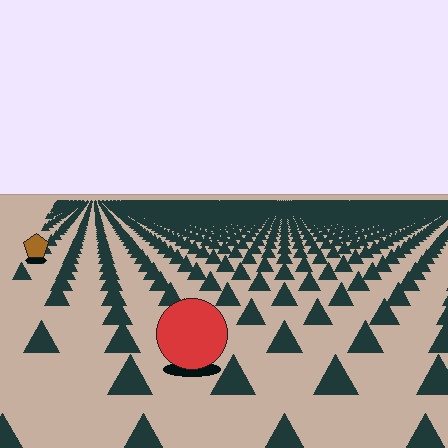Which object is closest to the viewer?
The red circle is closest. The texture marks near it are larger and more spread out.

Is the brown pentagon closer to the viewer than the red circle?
No. The red circle is closer — you can tell from the texture gradient: the ground texture is coarser near it.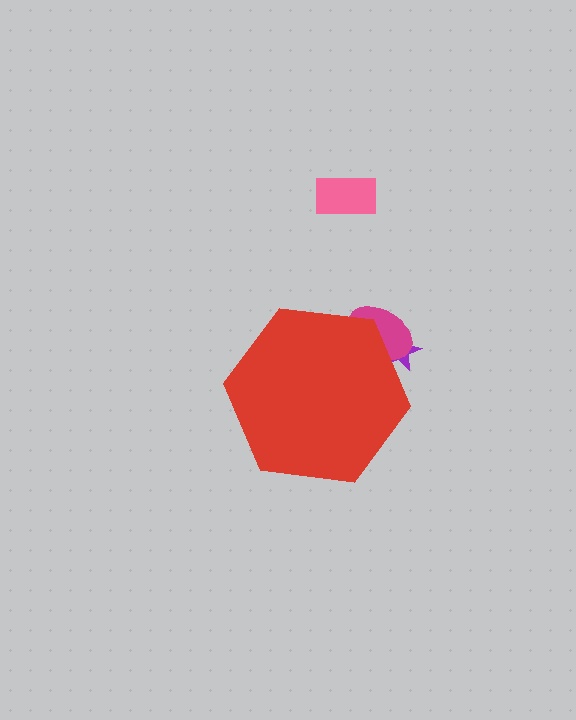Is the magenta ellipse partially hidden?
Yes, the magenta ellipse is partially hidden behind the red hexagon.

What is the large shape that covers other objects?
A red hexagon.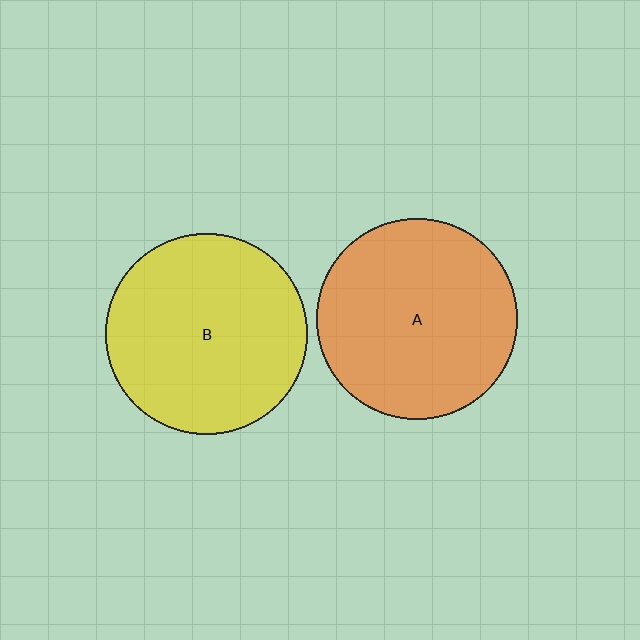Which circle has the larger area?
Circle B (yellow).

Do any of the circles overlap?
No, none of the circles overlap.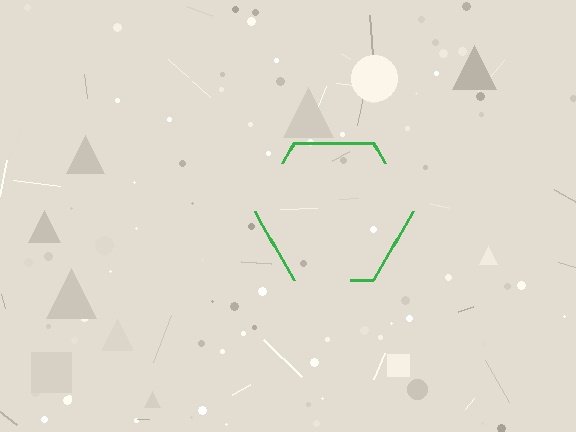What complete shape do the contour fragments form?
The contour fragments form a hexagon.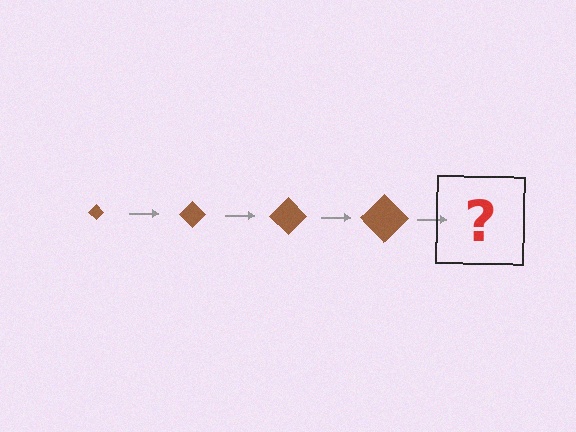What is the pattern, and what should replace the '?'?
The pattern is that the diamond gets progressively larger each step. The '?' should be a brown diamond, larger than the previous one.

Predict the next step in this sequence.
The next step is a brown diamond, larger than the previous one.